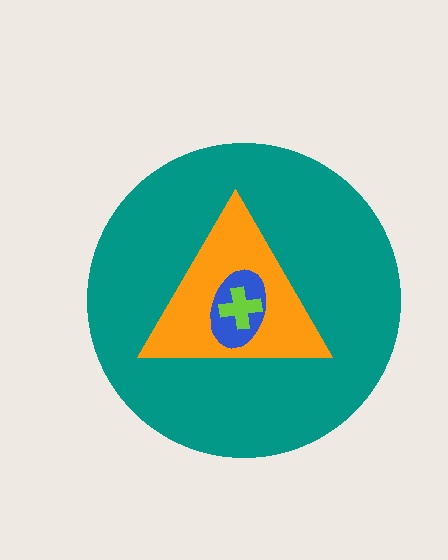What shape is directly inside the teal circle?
The orange triangle.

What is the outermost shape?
The teal circle.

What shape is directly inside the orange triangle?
The blue ellipse.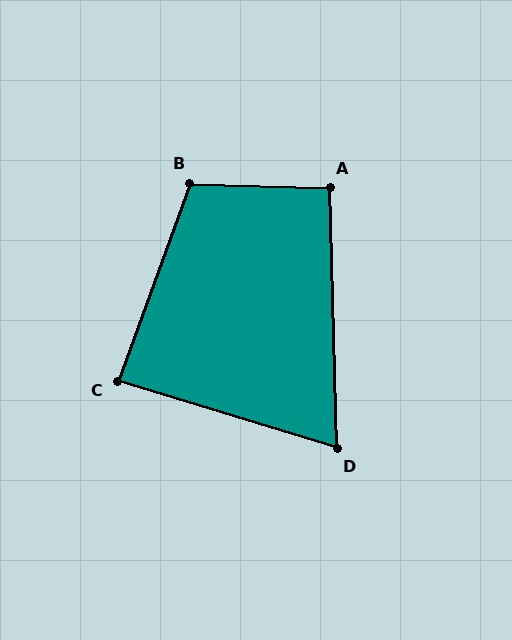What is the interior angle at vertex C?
Approximately 87 degrees (approximately right).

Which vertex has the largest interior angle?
B, at approximately 108 degrees.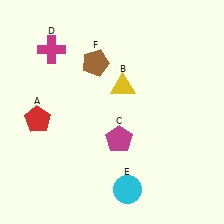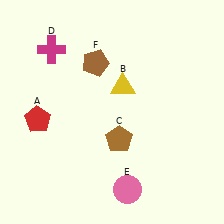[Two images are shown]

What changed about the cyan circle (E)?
In Image 1, E is cyan. In Image 2, it changed to pink.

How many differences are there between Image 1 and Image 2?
There are 2 differences between the two images.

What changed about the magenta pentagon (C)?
In Image 1, C is magenta. In Image 2, it changed to brown.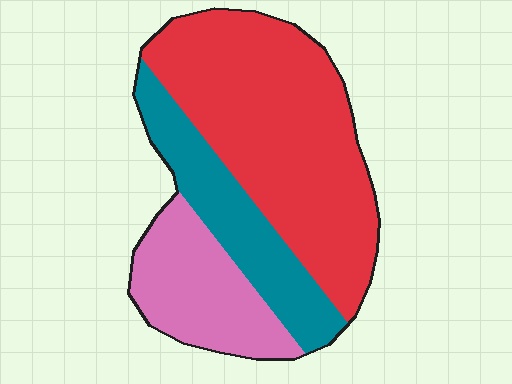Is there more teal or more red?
Red.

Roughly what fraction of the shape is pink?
Pink covers about 20% of the shape.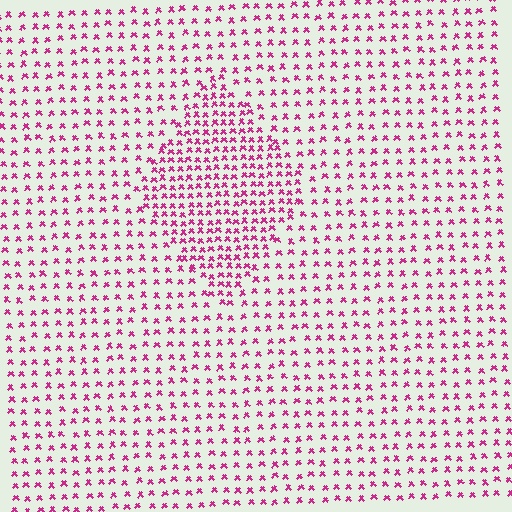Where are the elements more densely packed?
The elements are more densely packed inside the diamond boundary.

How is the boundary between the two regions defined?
The boundary is defined by a change in element density (approximately 1.9x ratio). All elements are the same color, size, and shape.